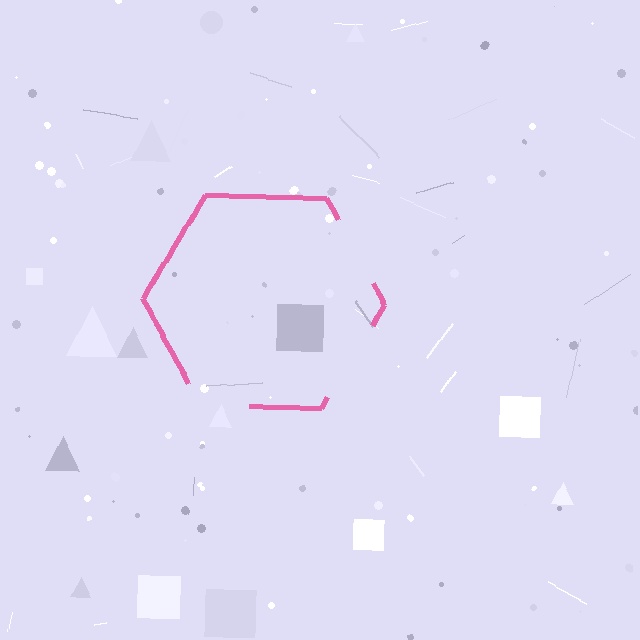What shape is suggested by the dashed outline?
The dashed outline suggests a hexagon.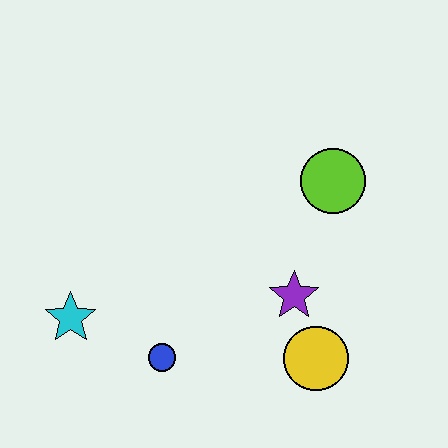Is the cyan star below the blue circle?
No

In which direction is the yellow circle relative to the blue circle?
The yellow circle is to the right of the blue circle.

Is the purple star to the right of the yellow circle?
No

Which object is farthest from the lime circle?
The cyan star is farthest from the lime circle.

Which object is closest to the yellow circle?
The purple star is closest to the yellow circle.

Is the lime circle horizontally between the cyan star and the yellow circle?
No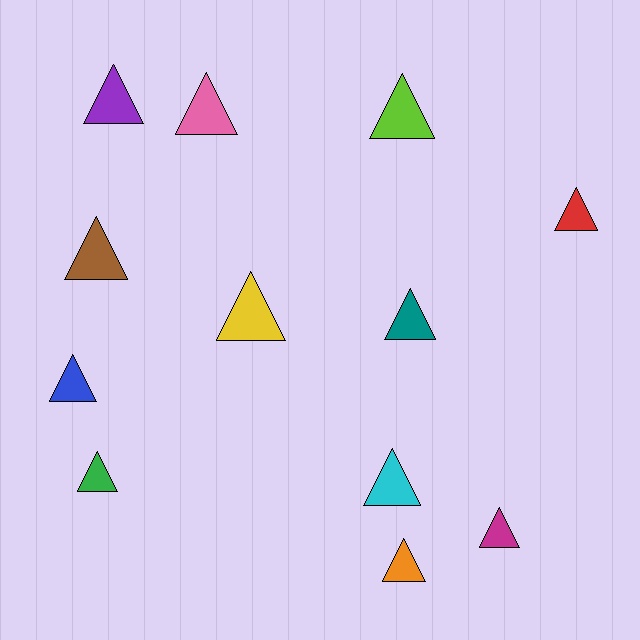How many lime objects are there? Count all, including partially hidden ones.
There is 1 lime object.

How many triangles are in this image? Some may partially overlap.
There are 12 triangles.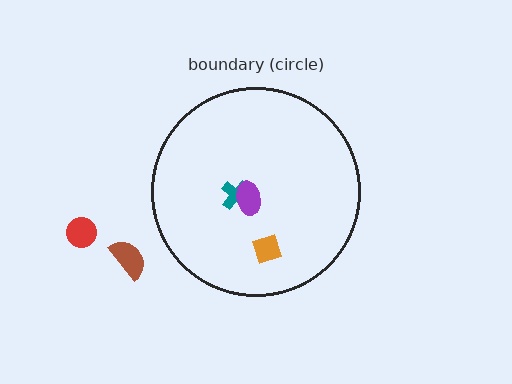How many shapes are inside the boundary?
3 inside, 2 outside.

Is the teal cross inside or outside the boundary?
Inside.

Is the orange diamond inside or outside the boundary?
Inside.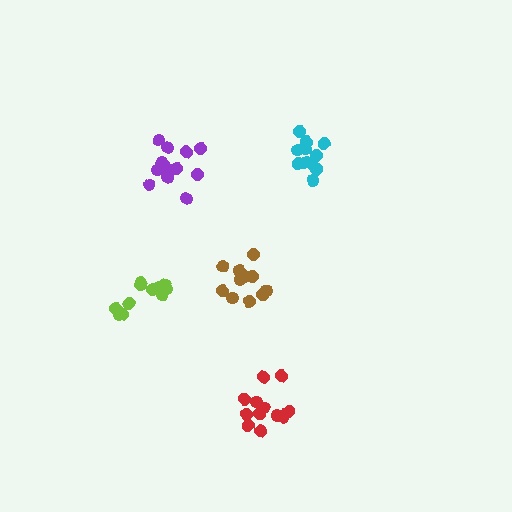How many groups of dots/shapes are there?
There are 5 groups.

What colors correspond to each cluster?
The clusters are colored: cyan, lime, red, purple, brown.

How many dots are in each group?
Group 1: 12 dots, Group 2: 11 dots, Group 3: 12 dots, Group 4: 14 dots, Group 5: 11 dots (60 total).